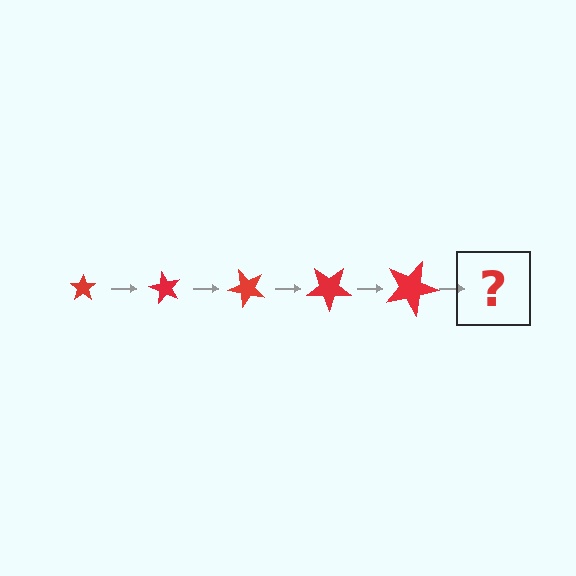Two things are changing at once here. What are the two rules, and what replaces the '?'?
The two rules are that the star grows larger each step and it rotates 60 degrees each step. The '?' should be a star, larger than the previous one and rotated 300 degrees from the start.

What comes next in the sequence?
The next element should be a star, larger than the previous one and rotated 300 degrees from the start.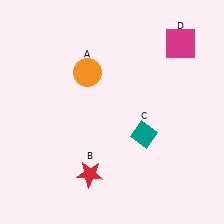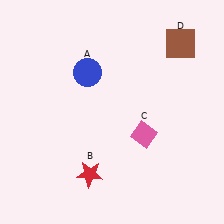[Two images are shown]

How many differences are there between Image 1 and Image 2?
There are 3 differences between the two images.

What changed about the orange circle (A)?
In Image 1, A is orange. In Image 2, it changed to blue.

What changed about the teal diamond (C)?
In Image 1, C is teal. In Image 2, it changed to pink.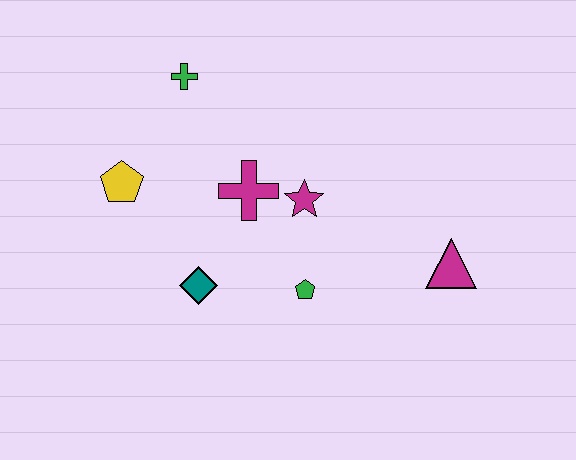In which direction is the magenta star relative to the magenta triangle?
The magenta star is to the left of the magenta triangle.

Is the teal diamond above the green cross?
No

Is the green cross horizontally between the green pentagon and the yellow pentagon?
Yes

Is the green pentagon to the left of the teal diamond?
No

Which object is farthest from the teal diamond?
The magenta triangle is farthest from the teal diamond.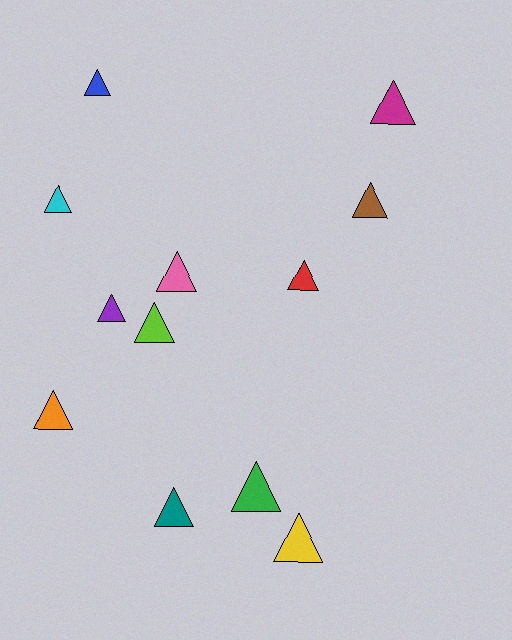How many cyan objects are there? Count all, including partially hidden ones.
There is 1 cyan object.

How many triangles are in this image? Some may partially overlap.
There are 12 triangles.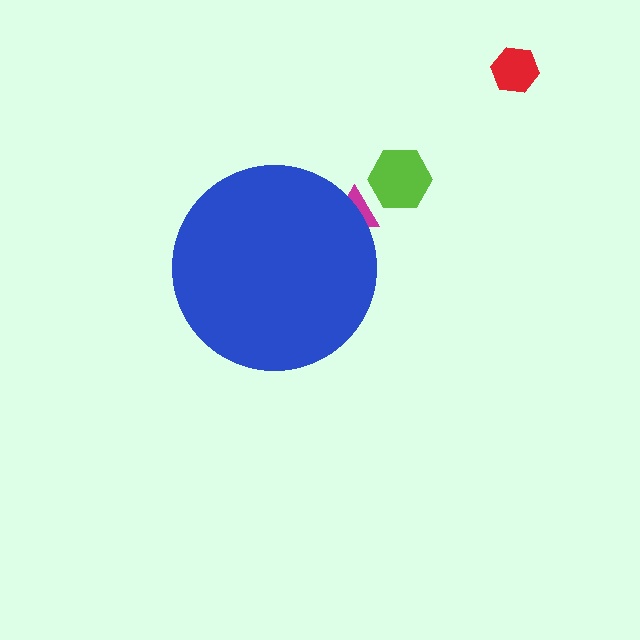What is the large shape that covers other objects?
A blue circle.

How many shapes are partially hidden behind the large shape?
1 shape is partially hidden.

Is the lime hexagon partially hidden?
No, the lime hexagon is fully visible.